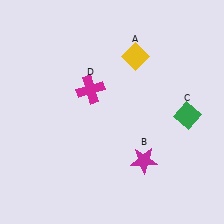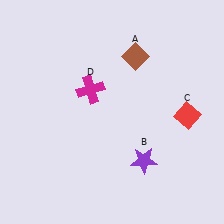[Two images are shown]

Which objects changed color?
A changed from yellow to brown. B changed from magenta to purple. C changed from green to red.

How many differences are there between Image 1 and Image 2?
There are 3 differences between the two images.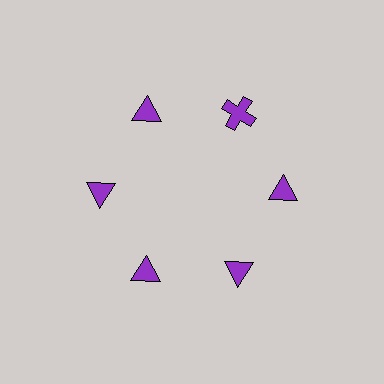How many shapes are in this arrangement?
There are 6 shapes arranged in a ring pattern.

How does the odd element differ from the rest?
It has a different shape: cross instead of triangle.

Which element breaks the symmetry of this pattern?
The purple cross at roughly the 1 o'clock position breaks the symmetry. All other shapes are purple triangles.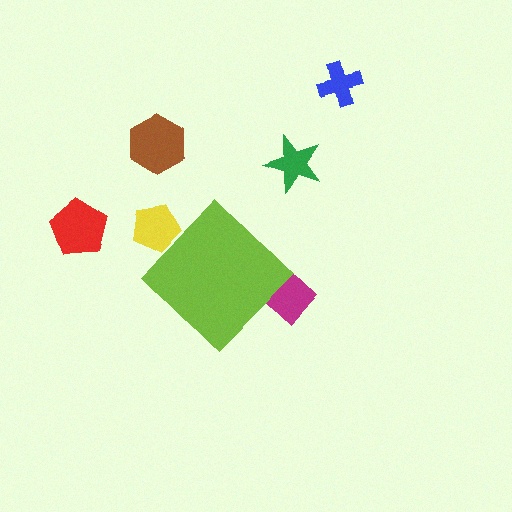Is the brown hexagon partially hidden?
No, the brown hexagon is fully visible.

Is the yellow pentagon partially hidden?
Yes, the yellow pentagon is partially hidden behind the lime diamond.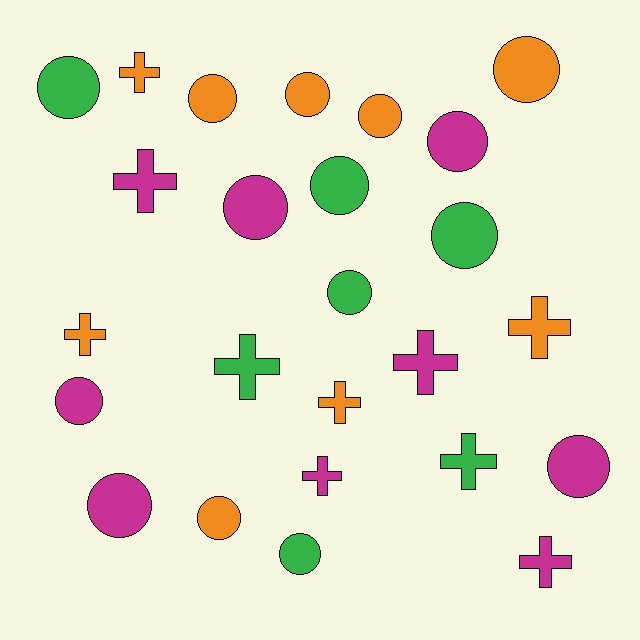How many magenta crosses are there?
There are 4 magenta crosses.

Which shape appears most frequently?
Circle, with 15 objects.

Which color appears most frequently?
Magenta, with 9 objects.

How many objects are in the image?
There are 25 objects.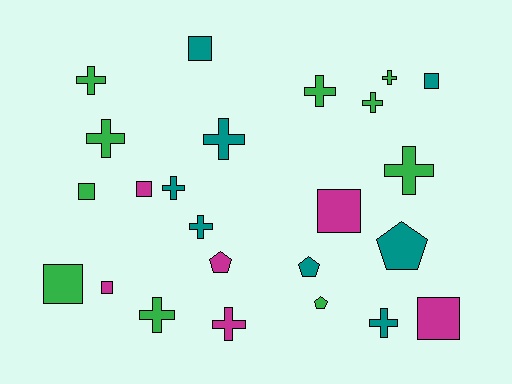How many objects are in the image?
There are 24 objects.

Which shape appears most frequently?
Cross, with 12 objects.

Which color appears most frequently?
Green, with 10 objects.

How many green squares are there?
There are 2 green squares.